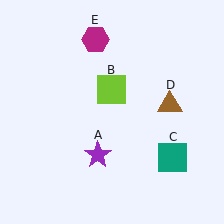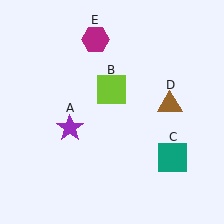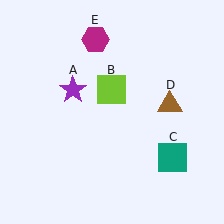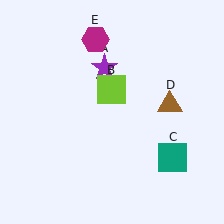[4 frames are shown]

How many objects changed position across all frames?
1 object changed position: purple star (object A).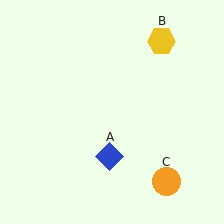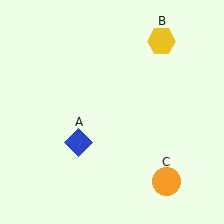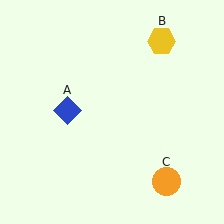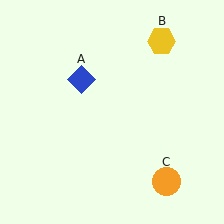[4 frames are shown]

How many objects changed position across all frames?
1 object changed position: blue diamond (object A).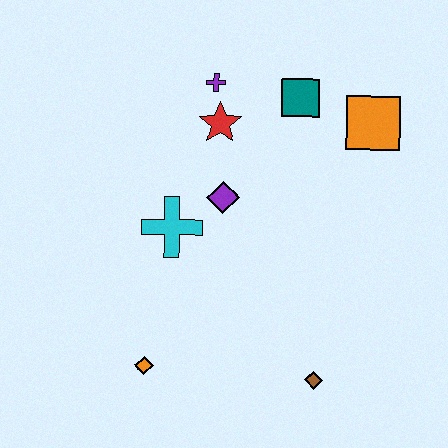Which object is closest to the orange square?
The teal square is closest to the orange square.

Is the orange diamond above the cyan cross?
No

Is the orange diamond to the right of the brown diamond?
No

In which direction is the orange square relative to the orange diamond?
The orange square is above the orange diamond.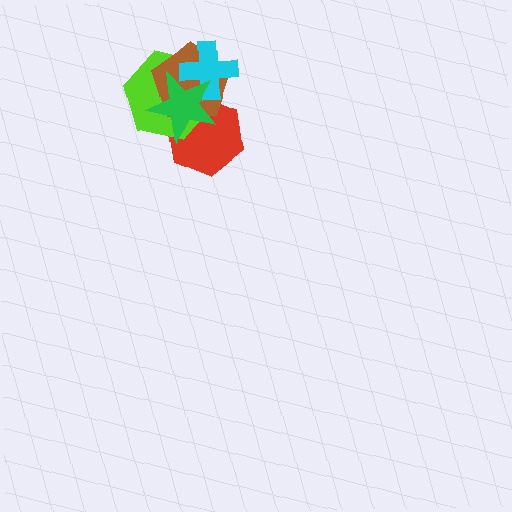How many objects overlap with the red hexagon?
3 objects overlap with the red hexagon.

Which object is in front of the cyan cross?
The green star is in front of the cyan cross.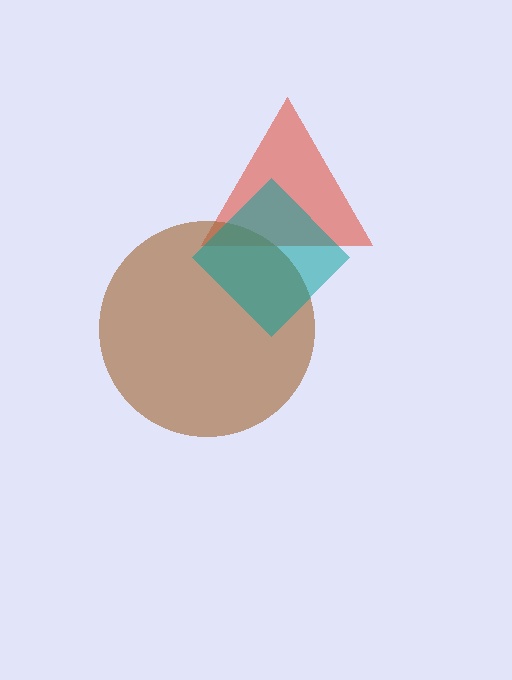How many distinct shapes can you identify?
There are 3 distinct shapes: a red triangle, a brown circle, a teal diamond.